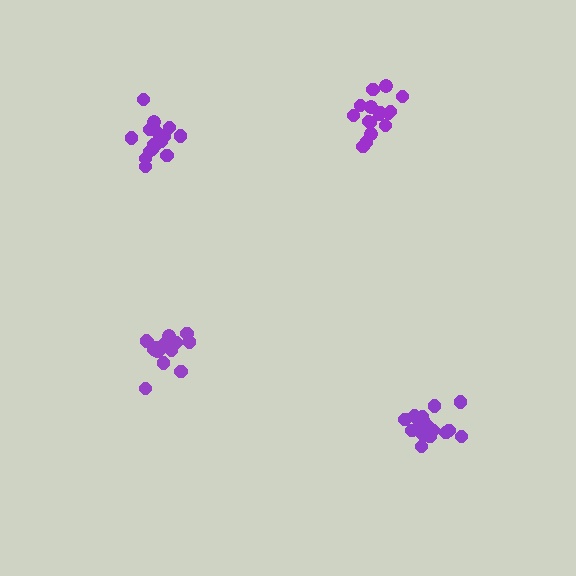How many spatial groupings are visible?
There are 4 spatial groupings.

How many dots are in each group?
Group 1: 17 dots, Group 2: 16 dots, Group 3: 16 dots, Group 4: 19 dots (68 total).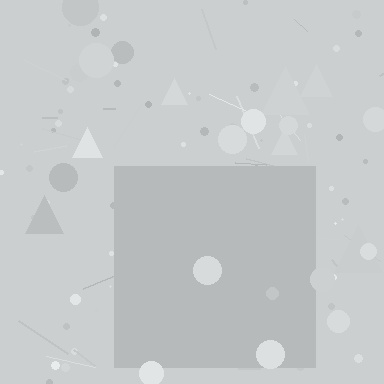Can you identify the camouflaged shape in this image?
The camouflaged shape is a square.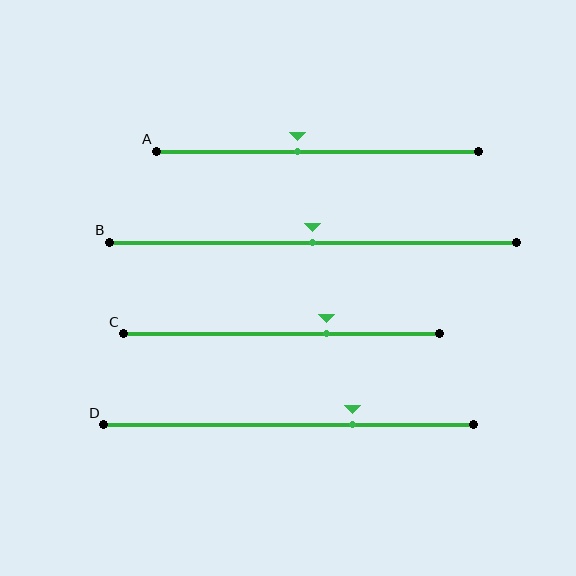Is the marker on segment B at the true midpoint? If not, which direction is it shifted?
Yes, the marker on segment B is at the true midpoint.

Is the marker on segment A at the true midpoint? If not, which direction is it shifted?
No, the marker on segment A is shifted to the left by about 6% of the segment length.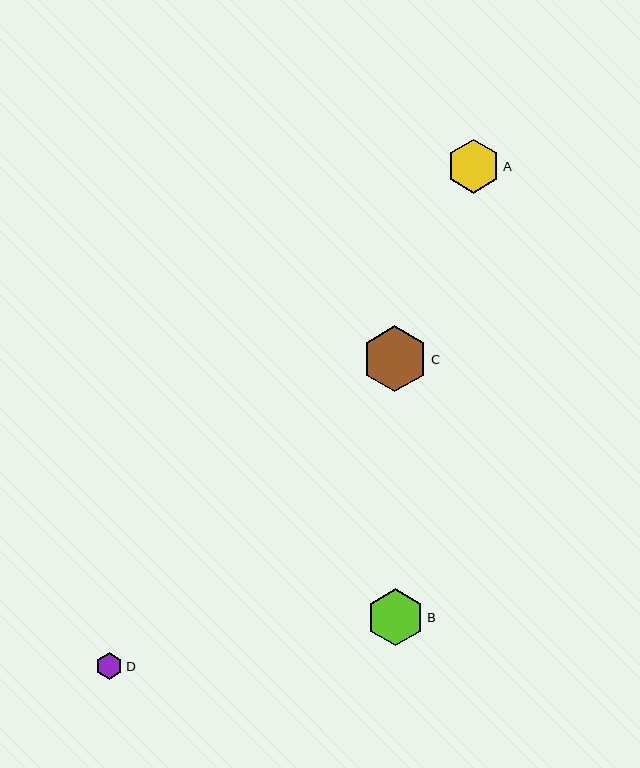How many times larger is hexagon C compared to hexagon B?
Hexagon C is approximately 1.2 times the size of hexagon B.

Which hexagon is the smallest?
Hexagon D is the smallest with a size of approximately 27 pixels.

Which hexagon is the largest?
Hexagon C is the largest with a size of approximately 66 pixels.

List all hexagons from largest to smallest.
From largest to smallest: C, B, A, D.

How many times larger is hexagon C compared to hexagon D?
Hexagon C is approximately 2.4 times the size of hexagon D.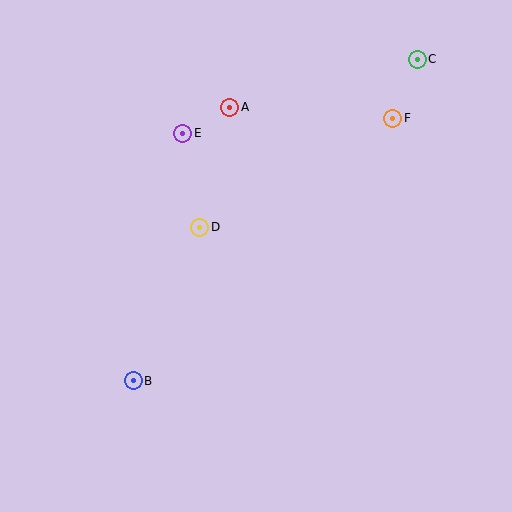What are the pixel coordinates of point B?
Point B is at (133, 381).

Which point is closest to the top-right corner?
Point C is closest to the top-right corner.